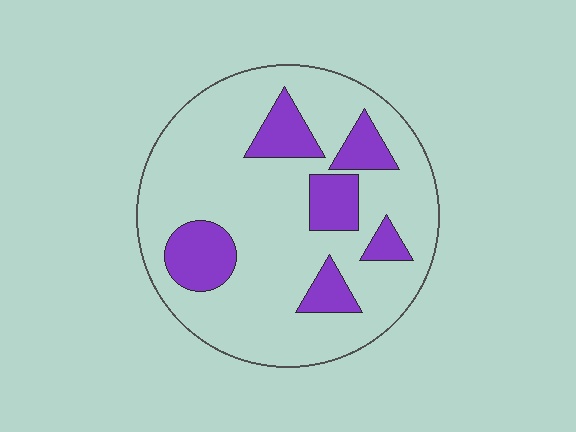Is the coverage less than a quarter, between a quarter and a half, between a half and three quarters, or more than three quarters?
Less than a quarter.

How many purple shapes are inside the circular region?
6.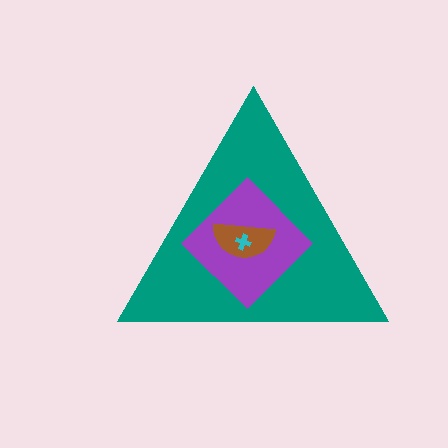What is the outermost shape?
The teal triangle.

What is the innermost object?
The cyan cross.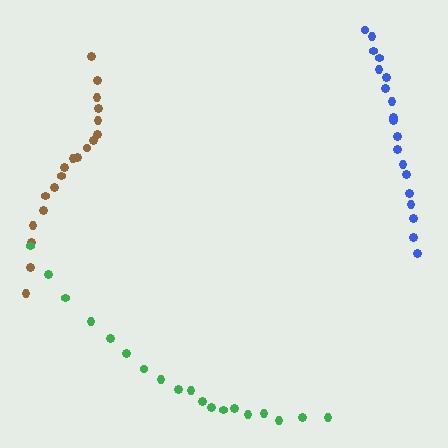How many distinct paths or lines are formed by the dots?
There are 3 distinct paths.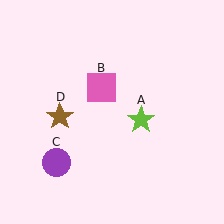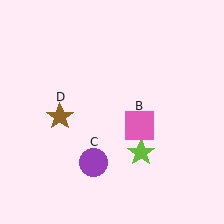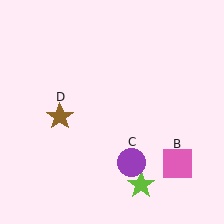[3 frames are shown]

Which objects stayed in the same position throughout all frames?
Brown star (object D) remained stationary.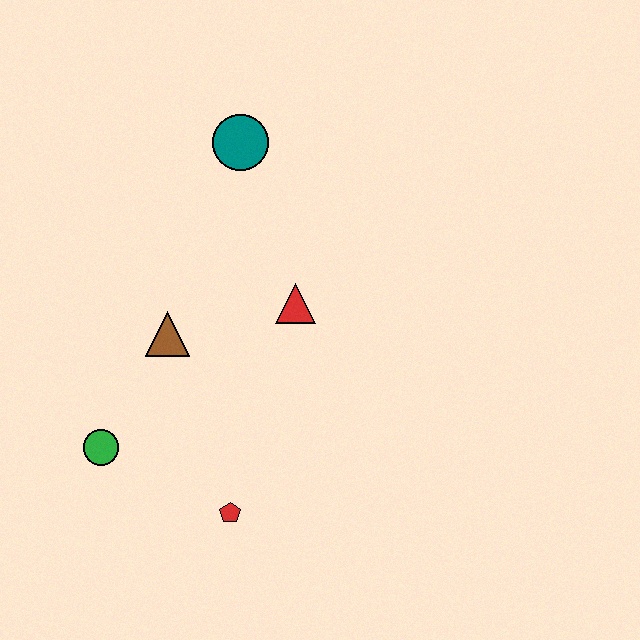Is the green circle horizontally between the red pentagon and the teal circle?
No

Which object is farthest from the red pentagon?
The teal circle is farthest from the red pentagon.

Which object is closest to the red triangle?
The brown triangle is closest to the red triangle.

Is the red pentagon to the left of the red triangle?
Yes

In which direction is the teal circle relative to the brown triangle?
The teal circle is above the brown triangle.